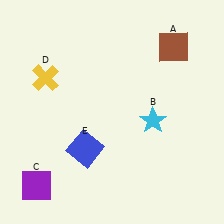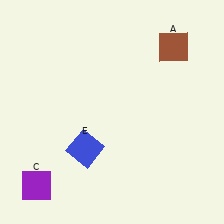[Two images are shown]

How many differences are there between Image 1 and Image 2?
There are 2 differences between the two images.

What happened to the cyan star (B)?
The cyan star (B) was removed in Image 2. It was in the bottom-right area of Image 1.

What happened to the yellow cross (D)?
The yellow cross (D) was removed in Image 2. It was in the top-left area of Image 1.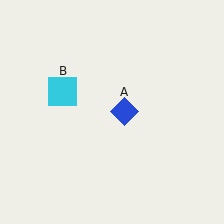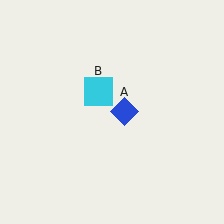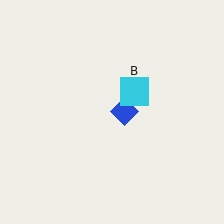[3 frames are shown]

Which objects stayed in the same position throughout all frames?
Blue diamond (object A) remained stationary.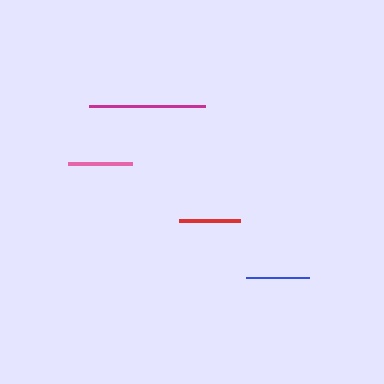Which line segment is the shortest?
The red line is the shortest at approximately 61 pixels.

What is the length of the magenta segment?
The magenta segment is approximately 116 pixels long.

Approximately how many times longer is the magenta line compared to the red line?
The magenta line is approximately 1.9 times the length of the red line.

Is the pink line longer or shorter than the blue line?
The pink line is longer than the blue line.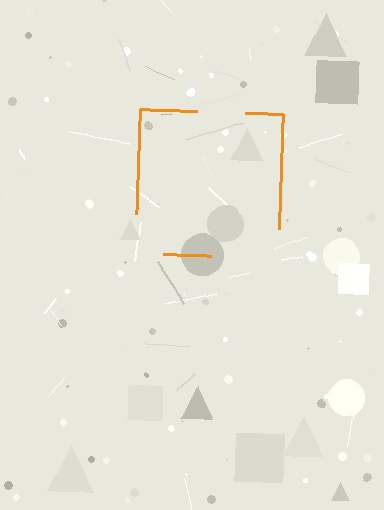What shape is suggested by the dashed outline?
The dashed outline suggests a square.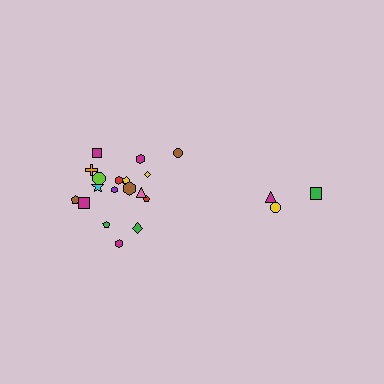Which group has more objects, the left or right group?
The left group.